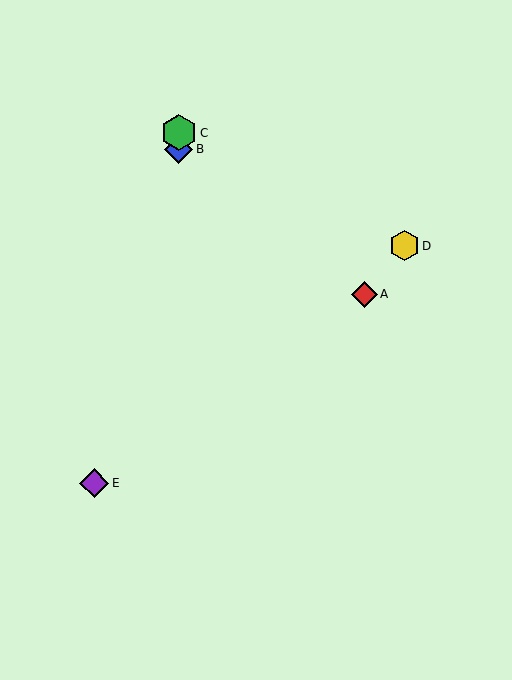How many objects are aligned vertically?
2 objects (B, C) are aligned vertically.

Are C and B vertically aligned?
Yes, both are at x≈179.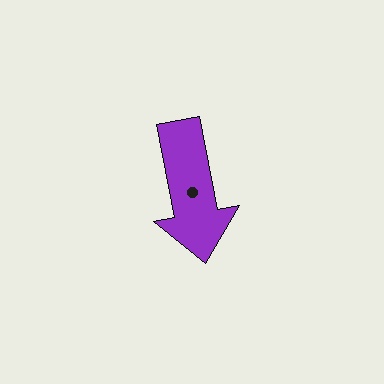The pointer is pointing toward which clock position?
Roughly 6 o'clock.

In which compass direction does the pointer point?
South.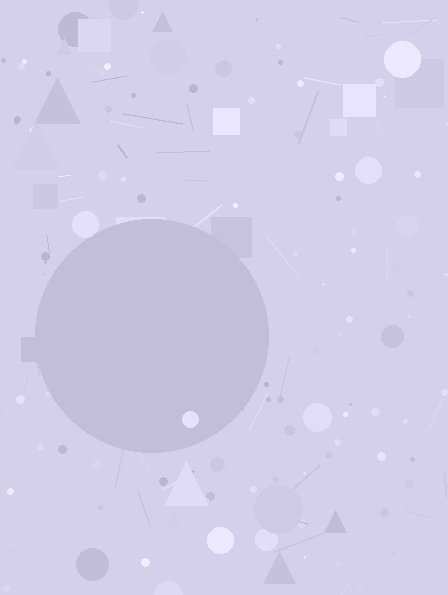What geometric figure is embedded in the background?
A circle is embedded in the background.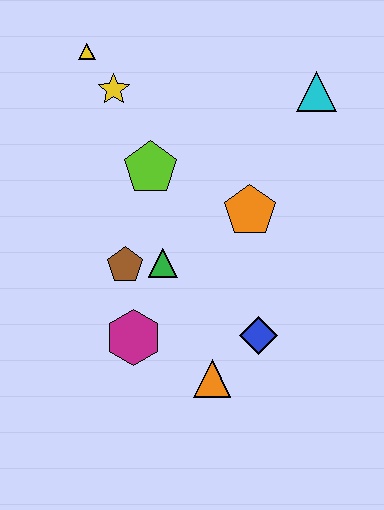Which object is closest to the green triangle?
The brown pentagon is closest to the green triangle.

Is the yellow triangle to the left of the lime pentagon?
Yes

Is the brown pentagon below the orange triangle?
No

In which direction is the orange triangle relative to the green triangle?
The orange triangle is below the green triangle.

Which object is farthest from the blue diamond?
The yellow triangle is farthest from the blue diamond.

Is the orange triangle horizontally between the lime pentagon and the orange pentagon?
Yes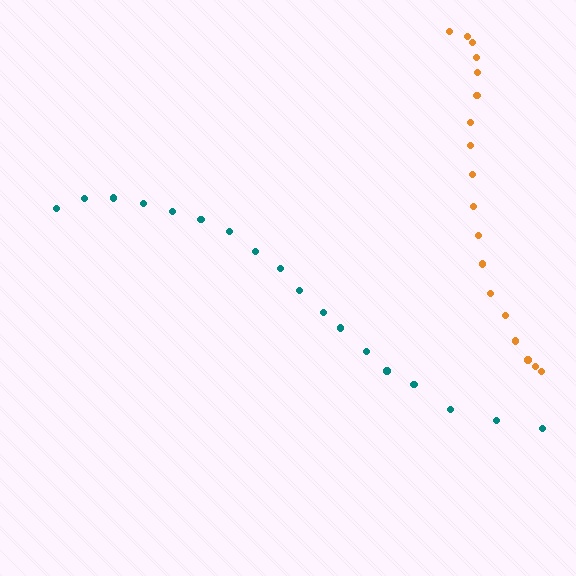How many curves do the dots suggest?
There are 2 distinct paths.